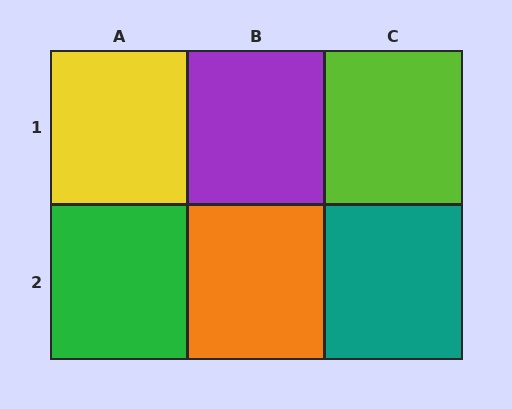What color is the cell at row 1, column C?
Lime.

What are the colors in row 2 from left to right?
Green, orange, teal.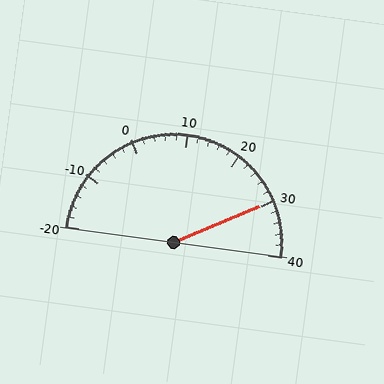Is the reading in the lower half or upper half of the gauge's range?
The reading is in the upper half of the range (-20 to 40).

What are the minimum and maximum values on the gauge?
The gauge ranges from -20 to 40.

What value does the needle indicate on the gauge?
The needle indicates approximately 30.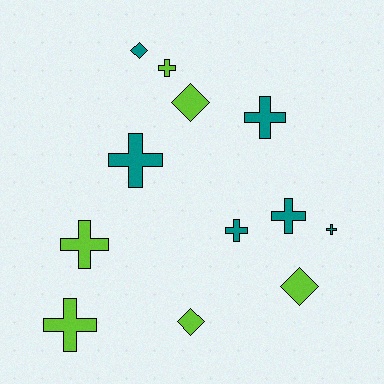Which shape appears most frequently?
Cross, with 8 objects.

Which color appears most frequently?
Teal, with 6 objects.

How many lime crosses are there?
There are 3 lime crosses.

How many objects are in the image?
There are 12 objects.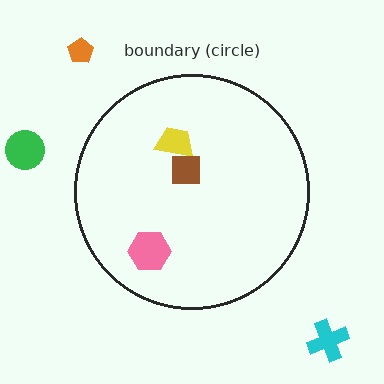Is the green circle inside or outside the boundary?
Outside.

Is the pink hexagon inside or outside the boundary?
Inside.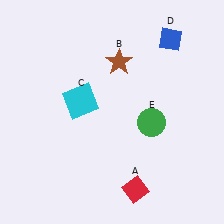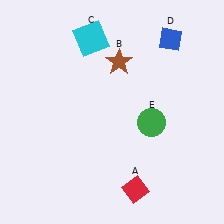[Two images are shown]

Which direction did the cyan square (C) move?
The cyan square (C) moved up.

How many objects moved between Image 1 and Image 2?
1 object moved between the two images.